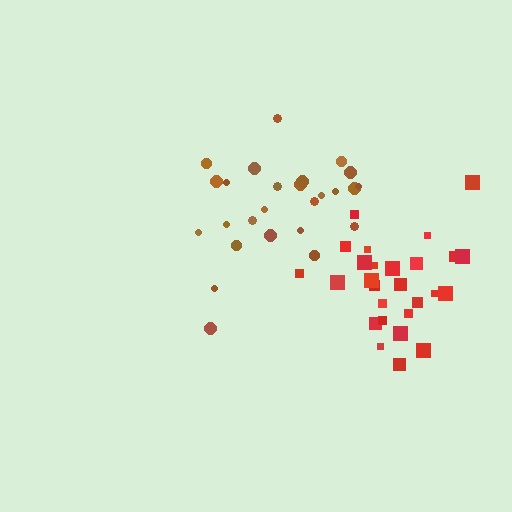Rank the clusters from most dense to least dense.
brown, red.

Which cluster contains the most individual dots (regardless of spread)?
Red (28).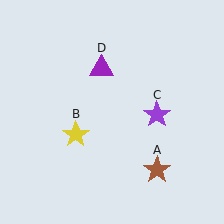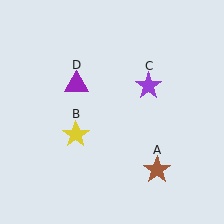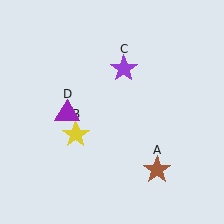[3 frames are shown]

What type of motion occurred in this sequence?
The purple star (object C), purple triangle (object D) rotated counterclockwise around the center of the scene.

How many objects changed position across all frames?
2 objects changed position: purple star (object C), purple triangle (object D).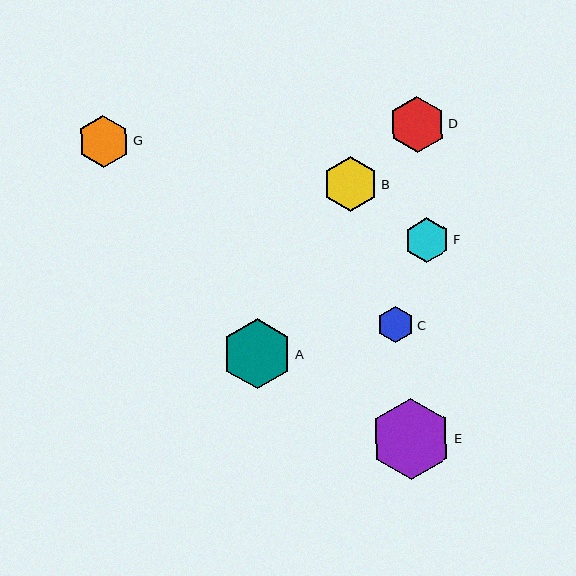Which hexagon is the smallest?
Hexagon C is the smallest with a size of approximately 37 pixels.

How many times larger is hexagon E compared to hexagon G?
Hexagon E is approximately 1.5 times the size of hexagon G.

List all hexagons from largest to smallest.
From largest to smallest: E, A, D, B, G, F, C.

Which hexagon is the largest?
Hexagon E is the largest with a size of approximately 81 pixels.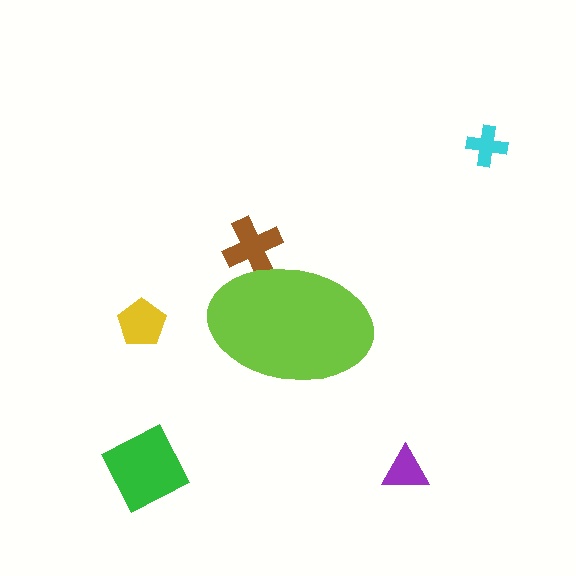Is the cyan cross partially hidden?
No, the cyan cross is fully visible.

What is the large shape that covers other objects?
A lime ellipse.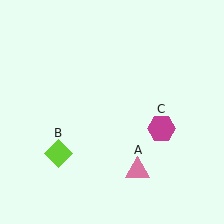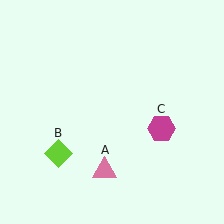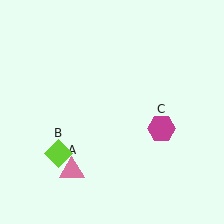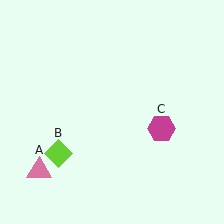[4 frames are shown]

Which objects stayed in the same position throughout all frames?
Lime diamond (object B) and magenta hexagon (object C) remained stationary.